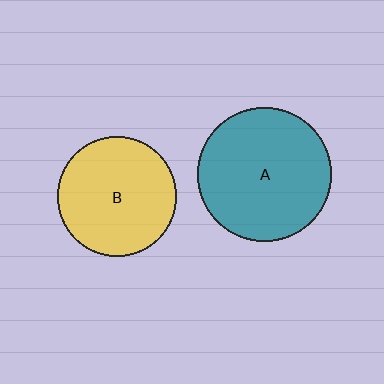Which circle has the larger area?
Circle A (teal).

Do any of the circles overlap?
No, none of the circles overlap.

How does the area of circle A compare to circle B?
Approximately 1.3 times.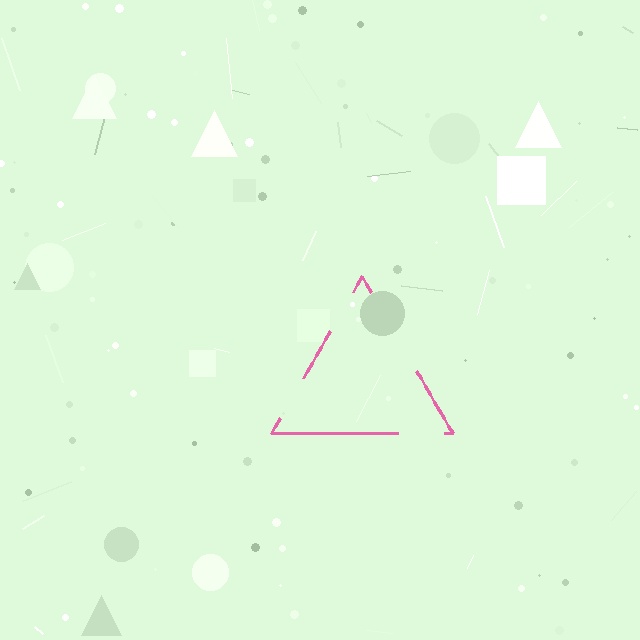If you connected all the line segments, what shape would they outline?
They would outline a triangle.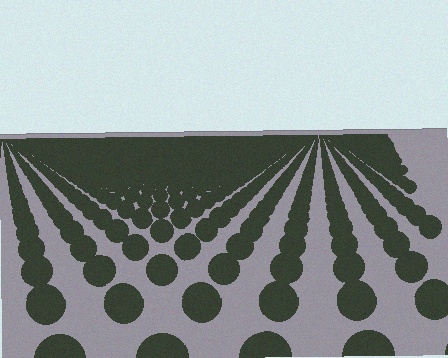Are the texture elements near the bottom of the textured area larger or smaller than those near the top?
Larger. Near the bottom, elements are closer to the viewer and appear at a bigger on-screen size.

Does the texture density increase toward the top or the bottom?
Density increases toward the top.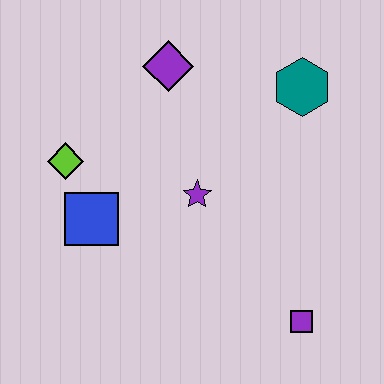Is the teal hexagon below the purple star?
No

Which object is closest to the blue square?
The lime diamond is closest to the blue square.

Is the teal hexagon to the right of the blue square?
Yes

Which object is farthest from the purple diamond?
The purple square is farthest from the purple diamond.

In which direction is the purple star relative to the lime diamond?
The purple star is to the right of the lime diamond.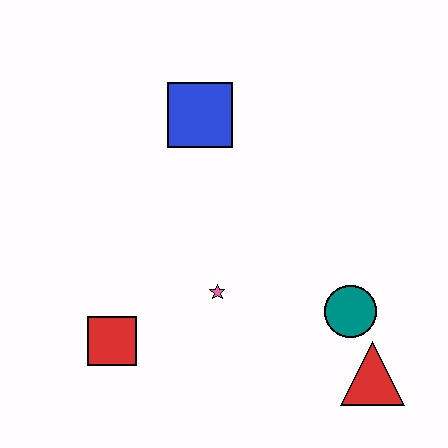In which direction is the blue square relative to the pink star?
The blue square is above the pink star.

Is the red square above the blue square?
No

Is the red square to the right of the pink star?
No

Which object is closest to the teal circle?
The red triangle is closest to the teal circle.